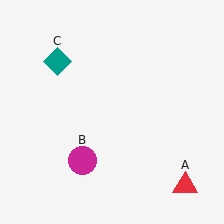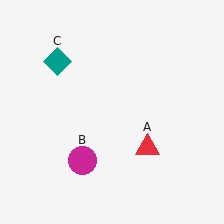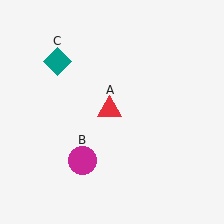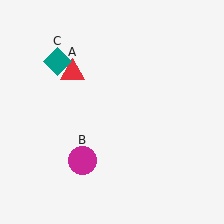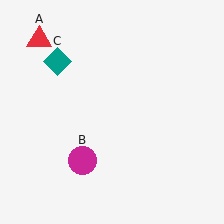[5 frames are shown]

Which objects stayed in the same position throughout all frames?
Magenta circle (object B) and teal diamond (object C) remained stationary.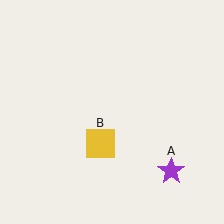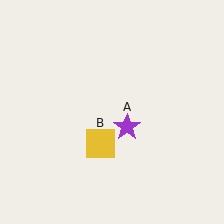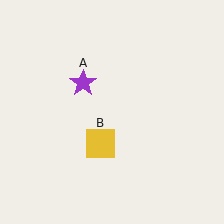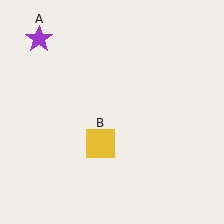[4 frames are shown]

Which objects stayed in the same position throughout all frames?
Yellow square (object B) remained stationary.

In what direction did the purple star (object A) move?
The purple star (object A) moved up and to the left.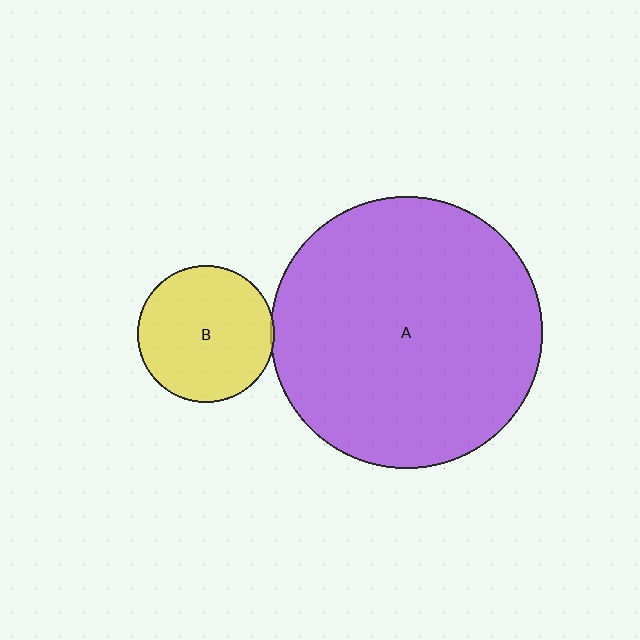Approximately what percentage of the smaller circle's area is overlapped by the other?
Approximately 5%.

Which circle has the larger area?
Circle A (purple).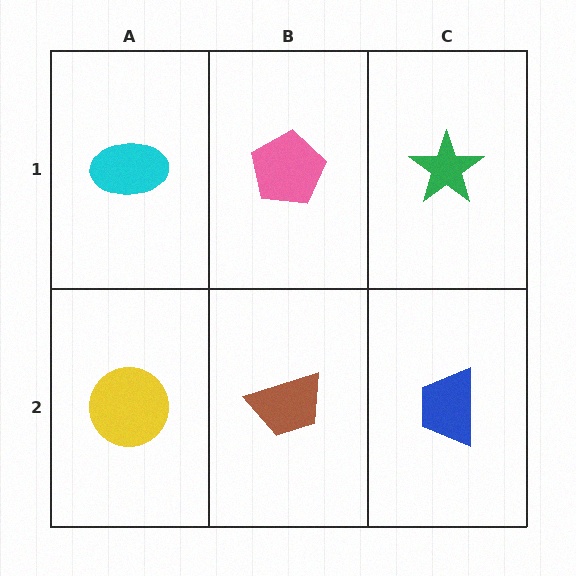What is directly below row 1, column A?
A yellow circle.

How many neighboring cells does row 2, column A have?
2.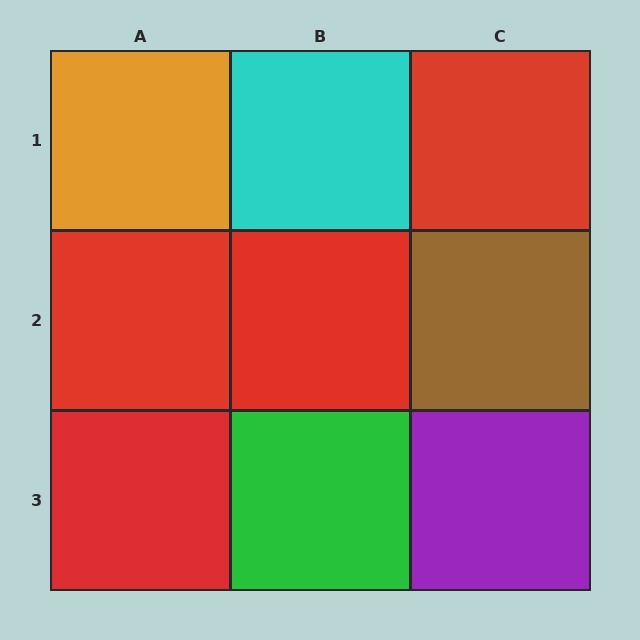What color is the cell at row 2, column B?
Red.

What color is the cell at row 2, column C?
Brown.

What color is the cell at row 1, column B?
Cyan.